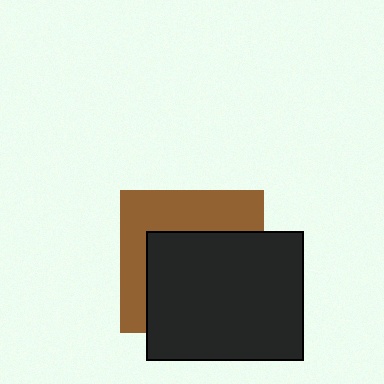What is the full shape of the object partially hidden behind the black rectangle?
The partially hidden object is a brown square.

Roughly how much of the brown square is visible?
A small part of it is visible (roughly 42%).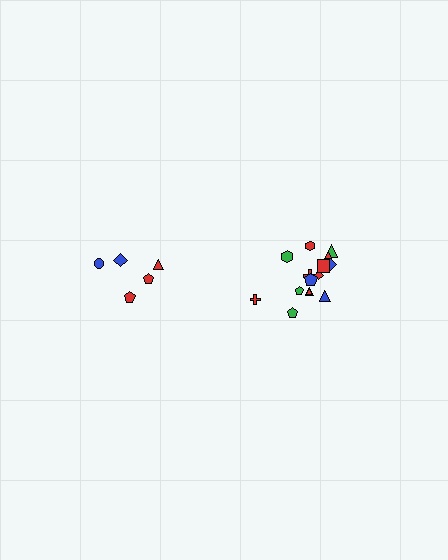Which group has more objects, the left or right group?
The right group.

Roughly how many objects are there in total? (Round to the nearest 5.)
Roughly 20 objects in total.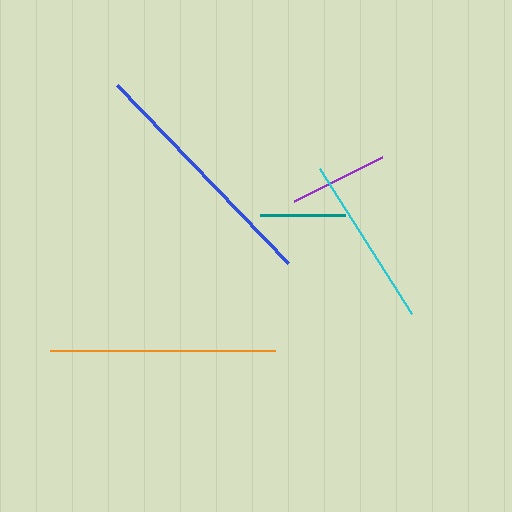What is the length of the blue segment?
The blue segment is approximately 247 pixels long.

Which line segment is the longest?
The blue line is the longest at approximately 247 pixels.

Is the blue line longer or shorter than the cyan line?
The blue line is longer than the cyan line.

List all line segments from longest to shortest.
From longest to shortest: blue, orange, cyan, purple, teal.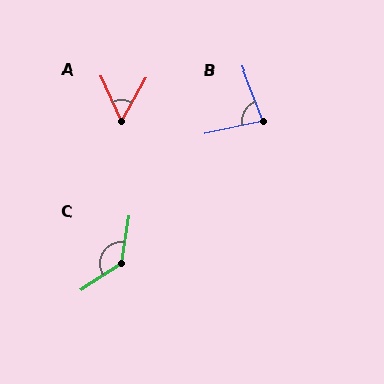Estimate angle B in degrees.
Approximately 81 degrees.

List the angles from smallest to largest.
A (53°), B (81°), C (132°).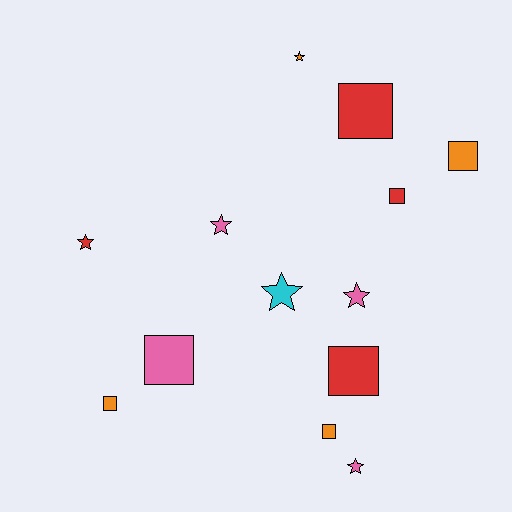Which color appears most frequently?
Orange, with 4 objects.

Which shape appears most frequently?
Square, with 7 objects.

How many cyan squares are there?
There are no cyan squares.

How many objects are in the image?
There are 13 objects.